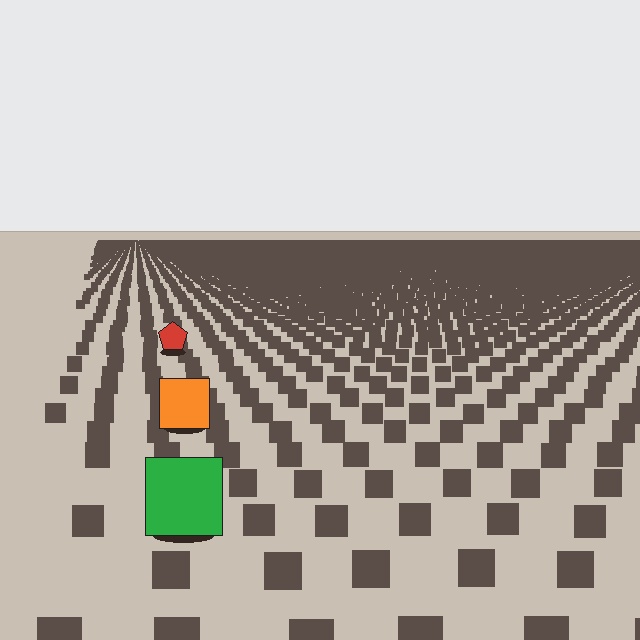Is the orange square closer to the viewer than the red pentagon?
Yes. The orange square is closer — you can tell from the texture gradient: the ground texture is coarser near it.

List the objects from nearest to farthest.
From nearest to farthest: the green square, the orange square, the red pentagon.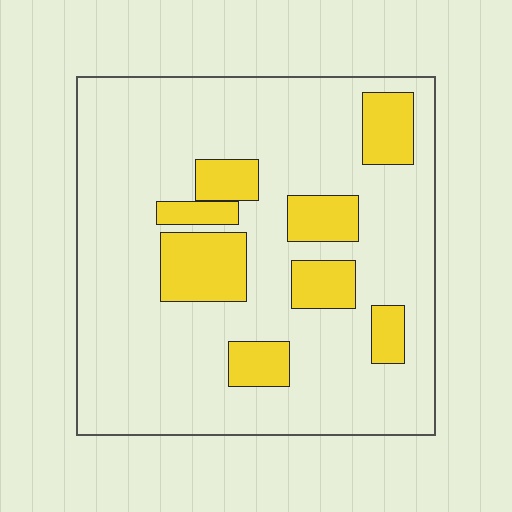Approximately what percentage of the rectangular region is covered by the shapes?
Approximately 20%.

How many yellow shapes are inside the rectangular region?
8.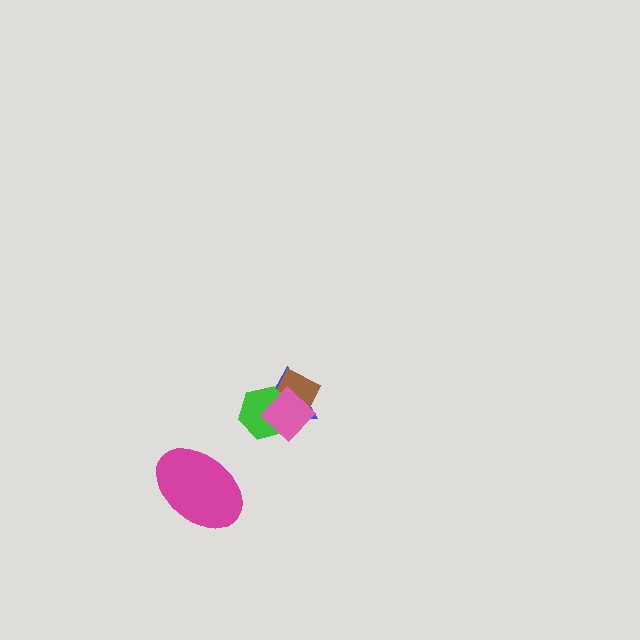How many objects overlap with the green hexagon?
3 objects overlap with the green hexagon.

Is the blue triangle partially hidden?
Yes, it is partially covered by another shape.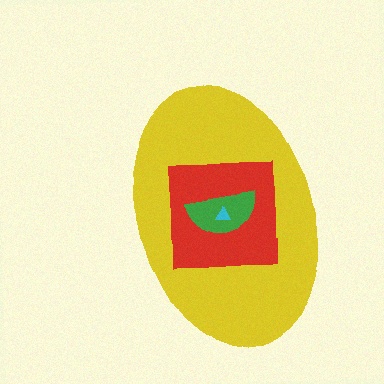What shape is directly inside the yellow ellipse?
The red square.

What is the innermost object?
The cyan triangle.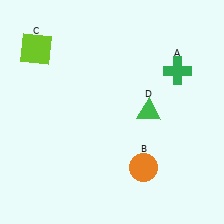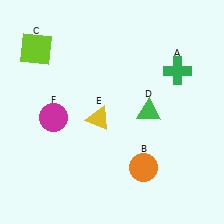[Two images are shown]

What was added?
A yellow triangle (E), a magenta circle (F) were added in Image 2.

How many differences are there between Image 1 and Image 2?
There are 2 differences between the two images.